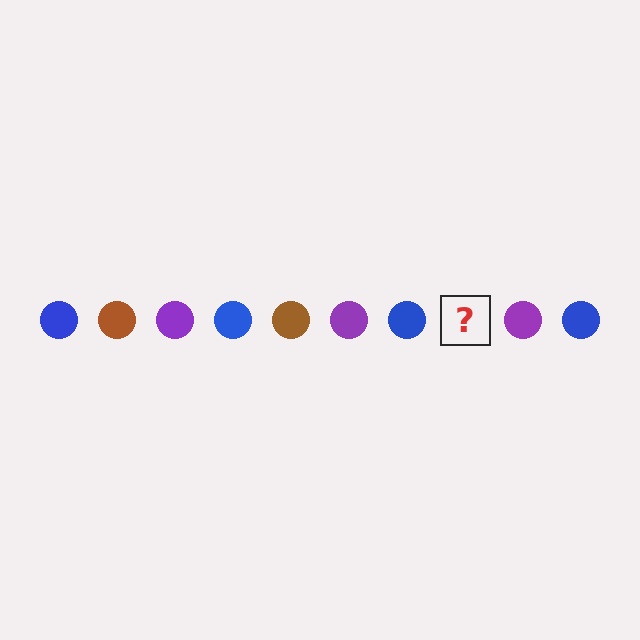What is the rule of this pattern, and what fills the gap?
The rule is that the pattern cycles through blue, brown, purple circles. The gap should be filled with a brown circle.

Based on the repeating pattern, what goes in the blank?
The blank should be a brown circle.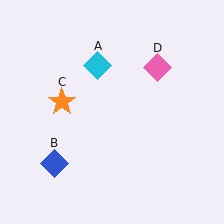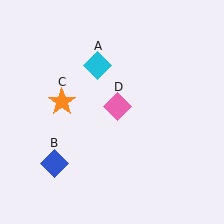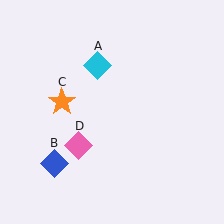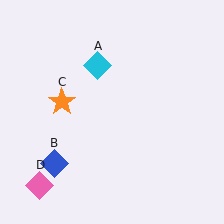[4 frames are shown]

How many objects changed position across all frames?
1 object changed position: pink diamond (object D).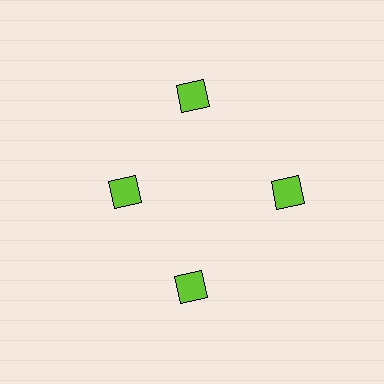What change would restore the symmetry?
The symmetry would be restored by moving it outward, back onto the ring so that all 4 squares sit at equal angles and equal distance from the center.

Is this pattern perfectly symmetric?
No. The 4 lime squares are arranged in a ring, but one element near the 9 o'clock position is pulled inward toward the center, breaking the 4-fold rotational symmetry.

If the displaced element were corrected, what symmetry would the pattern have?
It would have 4-fold rotational symmetry — the pattern would map onto itself every 90 degrees.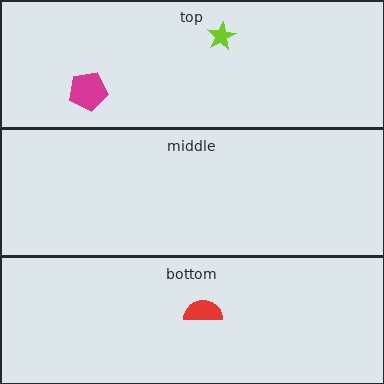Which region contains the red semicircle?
The bottom region.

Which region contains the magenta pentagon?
The top region.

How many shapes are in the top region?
2.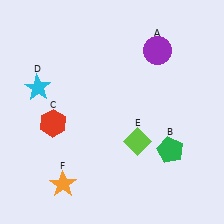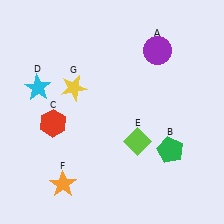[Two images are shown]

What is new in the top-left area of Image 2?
A yellow star (G) was added in the top-left area of Image 2.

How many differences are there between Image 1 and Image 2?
There is 1 difference between the two images.